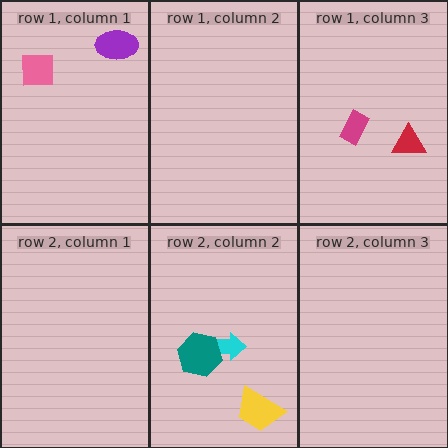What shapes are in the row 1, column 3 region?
The magenta rectangle, the red triangle.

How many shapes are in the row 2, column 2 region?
3.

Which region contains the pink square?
The row 1, column 1 region.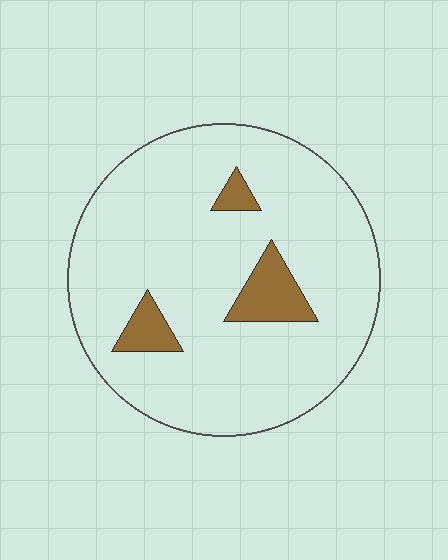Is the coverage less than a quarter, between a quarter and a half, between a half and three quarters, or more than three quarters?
Less than a quarter.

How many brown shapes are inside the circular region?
3.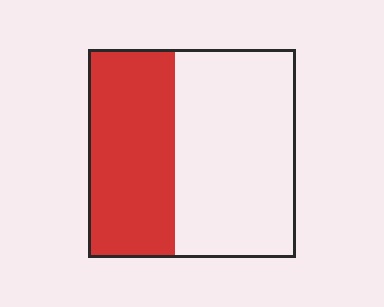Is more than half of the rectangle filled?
No.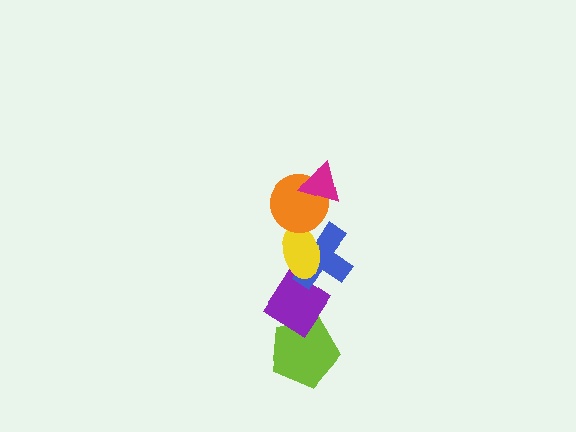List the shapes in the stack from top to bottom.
From top to bottom: the magenta triangle, the orange circle, the yellow ellipse, the blue cross, the purple diamond, the lime pentagon.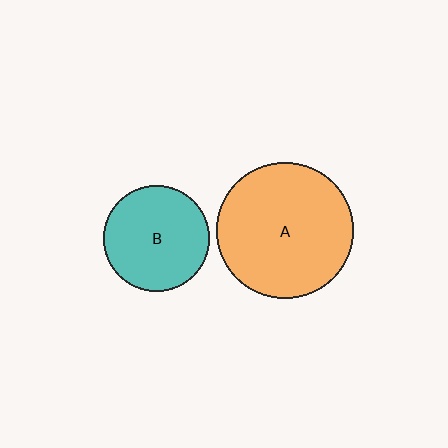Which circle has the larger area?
Circle A (orange).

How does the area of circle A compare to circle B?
Approximately 1.7 times.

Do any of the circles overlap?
No, none of the circles overlap.